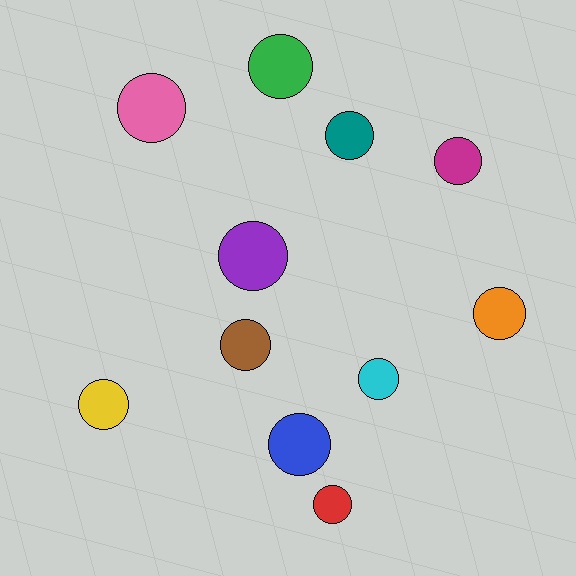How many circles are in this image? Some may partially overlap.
There are 11 circles.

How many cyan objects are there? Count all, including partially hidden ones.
There is 1 cyan object.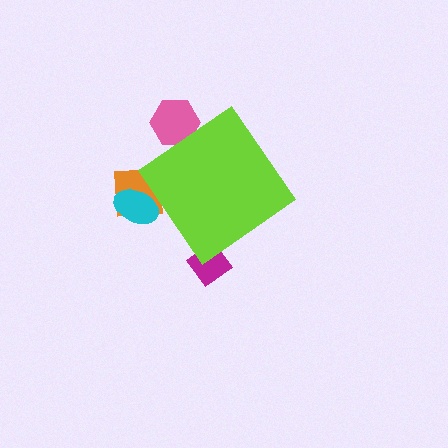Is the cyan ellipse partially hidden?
Yes, the cyan ellipse is partially hidden behind the lime diamond.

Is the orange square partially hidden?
Yes, the orange square is partially hidden behind the lime diamond.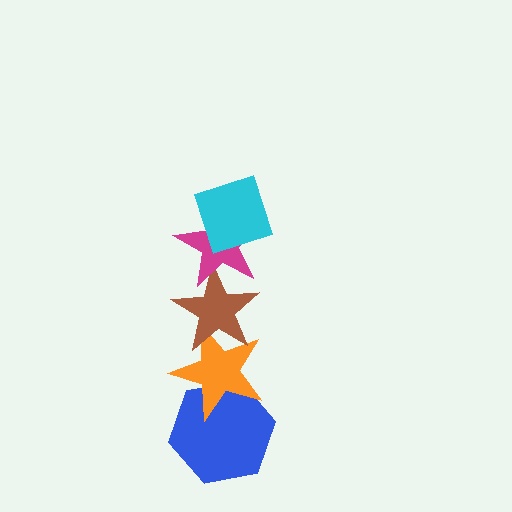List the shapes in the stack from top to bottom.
From top to bottom: the cyan diamond, the magenta star, the brown star, the orange star, the blue hexagon.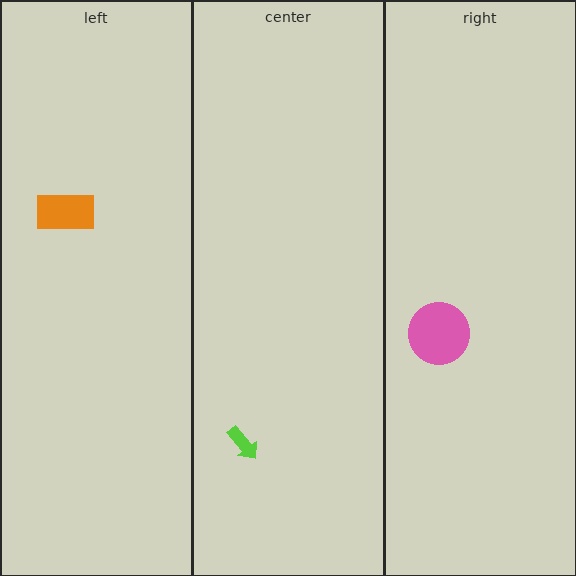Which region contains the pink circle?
The right region.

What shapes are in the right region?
The pink circle.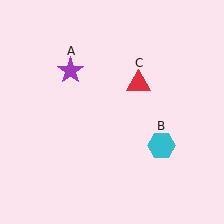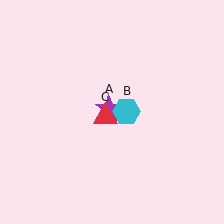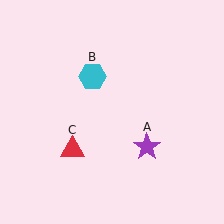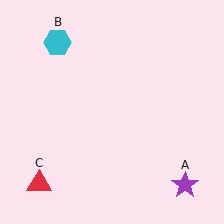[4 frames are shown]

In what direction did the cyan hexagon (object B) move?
The cyan hexagon (object B) moved up and to the left.